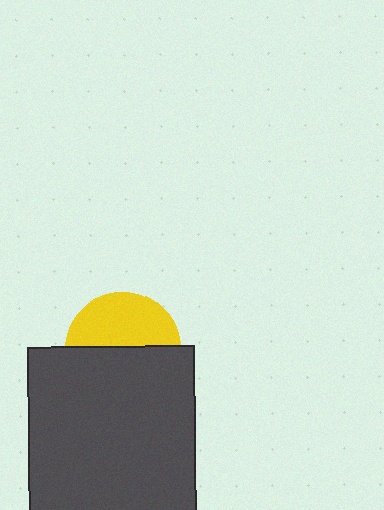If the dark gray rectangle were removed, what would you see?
You would see the complete yellow circle.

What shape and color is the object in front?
The object in front is a dark gray rectangle.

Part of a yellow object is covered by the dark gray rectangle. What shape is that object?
It is a circle.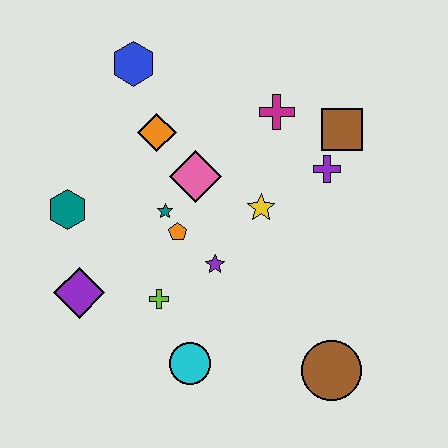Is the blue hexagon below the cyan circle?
No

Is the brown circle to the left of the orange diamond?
No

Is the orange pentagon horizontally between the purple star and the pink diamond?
No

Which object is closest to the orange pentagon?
The teal star is closest to the orange pentagon.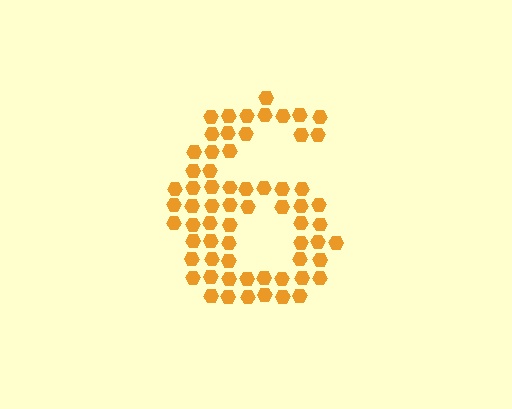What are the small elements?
The small elements are hexagons.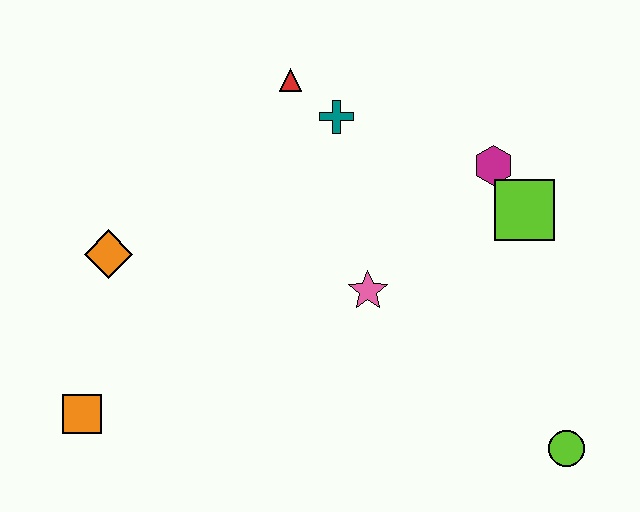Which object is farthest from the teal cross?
The lime circle is farthest from the teal cross.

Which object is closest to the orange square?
The orange diamond is closest to the orange square.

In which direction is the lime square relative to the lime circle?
The lime square is above the lime circle.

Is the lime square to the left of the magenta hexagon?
No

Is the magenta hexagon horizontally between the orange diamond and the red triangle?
No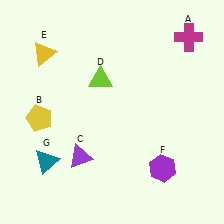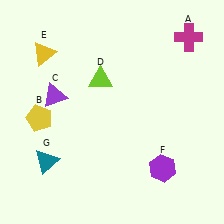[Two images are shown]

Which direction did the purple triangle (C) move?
The purple triangle (C) moved up.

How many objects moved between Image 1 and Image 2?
1 object moved between the two images.